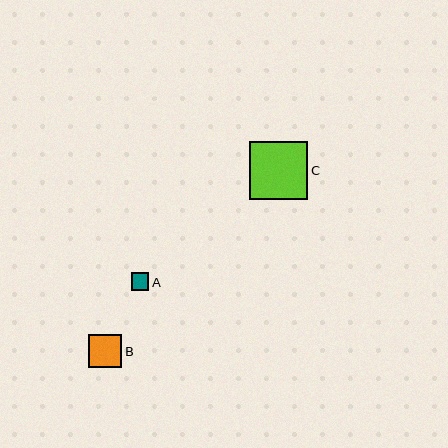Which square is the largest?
Square C is the largest with a size of approximately 58 pixels.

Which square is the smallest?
Square A is the smallest with a size of approximately 18 pixels.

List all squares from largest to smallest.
From largest to smallest: C, B, A.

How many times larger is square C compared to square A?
Square C is approximately 3.3 times the size of square A.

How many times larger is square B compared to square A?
Square B is approximately 1.9 times the size of square A.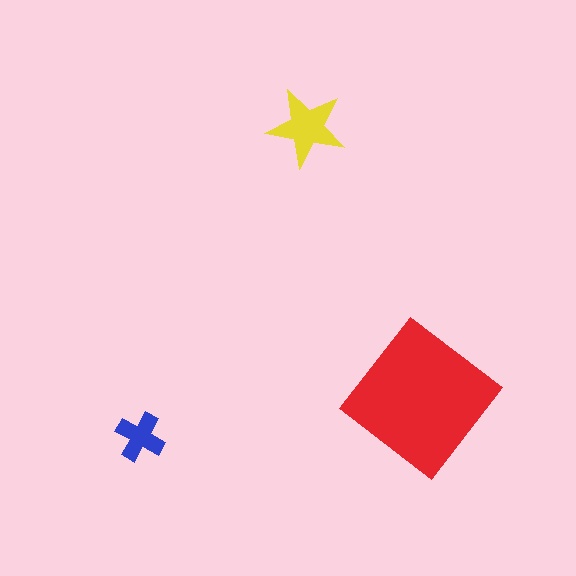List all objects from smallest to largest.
The blue cross, the yellow star, the red diamond.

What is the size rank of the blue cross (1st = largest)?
3rd.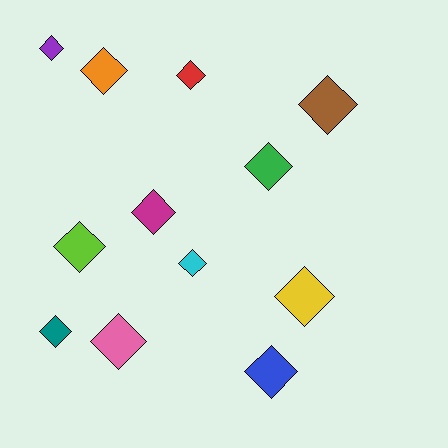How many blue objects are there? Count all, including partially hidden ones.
There is 1 blue object.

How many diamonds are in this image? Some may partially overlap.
There are 12 diamonds.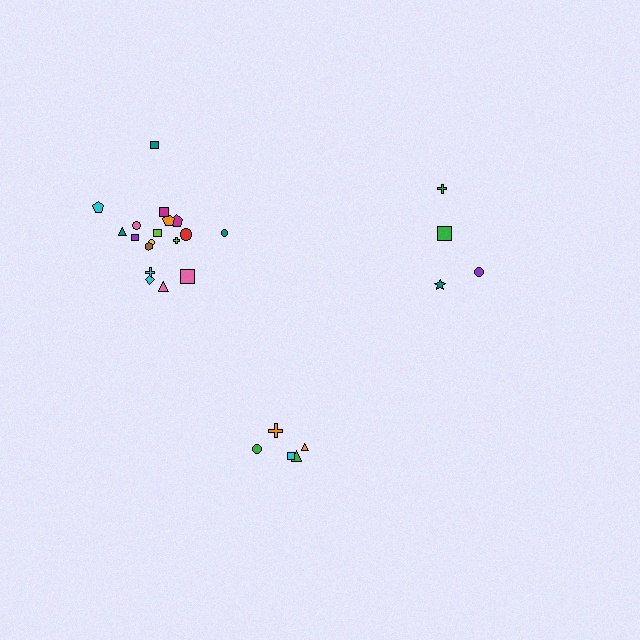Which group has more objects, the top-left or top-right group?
The top-left group.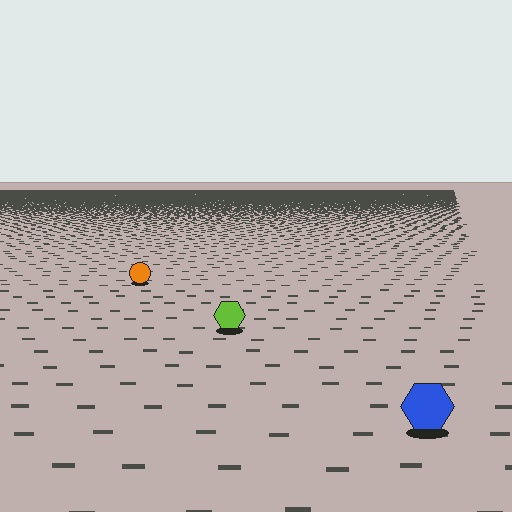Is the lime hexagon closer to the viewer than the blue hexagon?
No. The blue hexagon is closer — you can tell from the texture gradient: the ground texture is coarser near it.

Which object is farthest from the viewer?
The orange circle is farthest from the viewer. It appears smaller and the ground texture around it is denser.